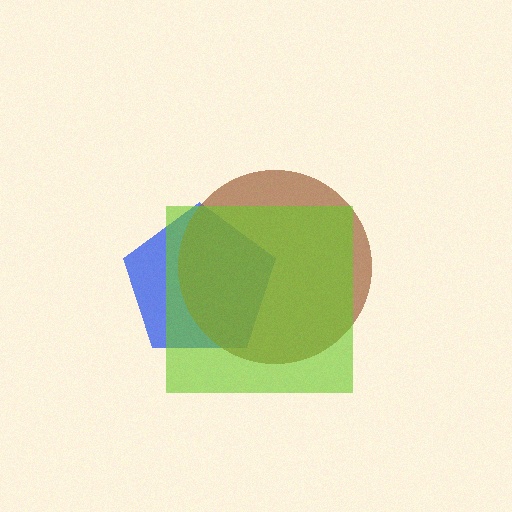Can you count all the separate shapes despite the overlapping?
Yes, there are 3 separate shapes.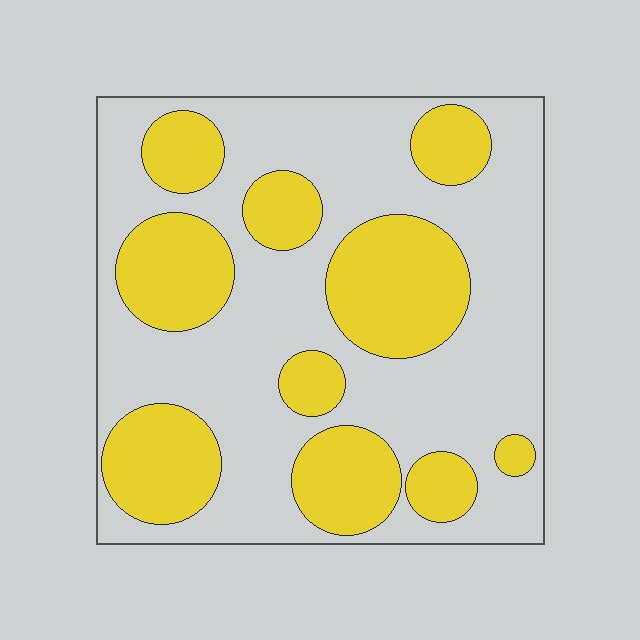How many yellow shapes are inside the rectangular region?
10.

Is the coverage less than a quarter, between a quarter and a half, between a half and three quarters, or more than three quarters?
Between a quarter and a half.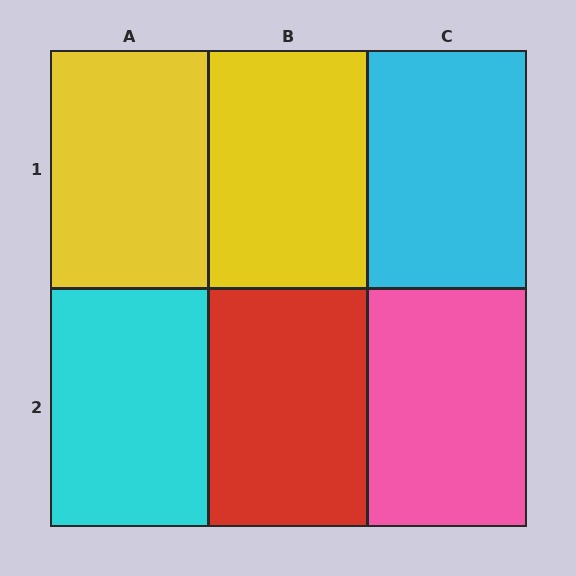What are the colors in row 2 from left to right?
Cyan, red, pink.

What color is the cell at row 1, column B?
Yellow.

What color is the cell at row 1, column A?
Yellow.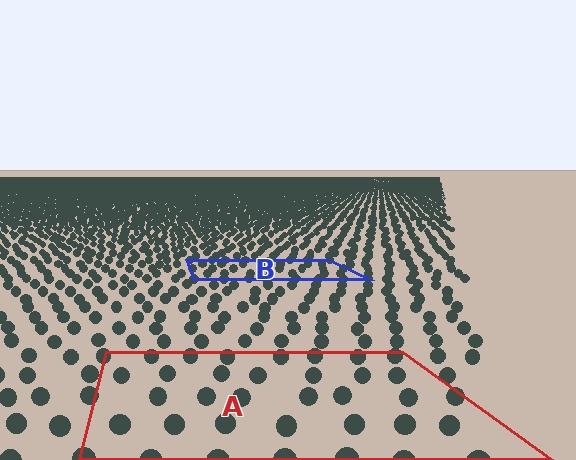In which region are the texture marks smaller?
The texture marks are smaller in region B, because it is farther away.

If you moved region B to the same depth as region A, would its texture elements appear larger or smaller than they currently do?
They would appear larger. At a closer depth, the same texture elements are projected at a bigger on-screen size.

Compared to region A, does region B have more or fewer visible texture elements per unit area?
Region B has more texture elements per unit area — they are packed more densely because it is farther away.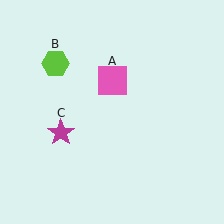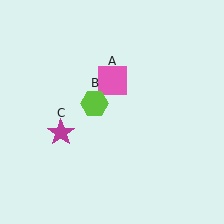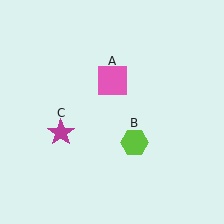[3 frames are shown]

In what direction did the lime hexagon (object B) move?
The lime hexagon (object B) moved down and to the right.